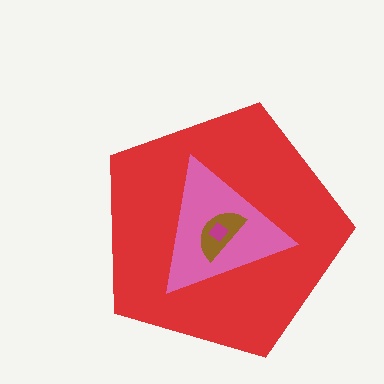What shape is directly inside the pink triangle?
The brown semicircle.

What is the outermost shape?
The red pentagon.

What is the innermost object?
The magenta diamond.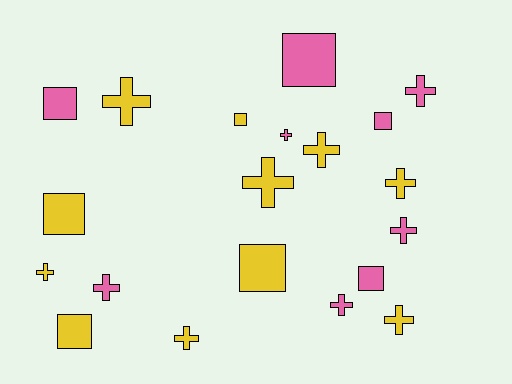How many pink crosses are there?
There are 5 pink crosses.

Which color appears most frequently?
Yellow, with 11 objects.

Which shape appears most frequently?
Cross, with 12 objects.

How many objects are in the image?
There are 20 objects.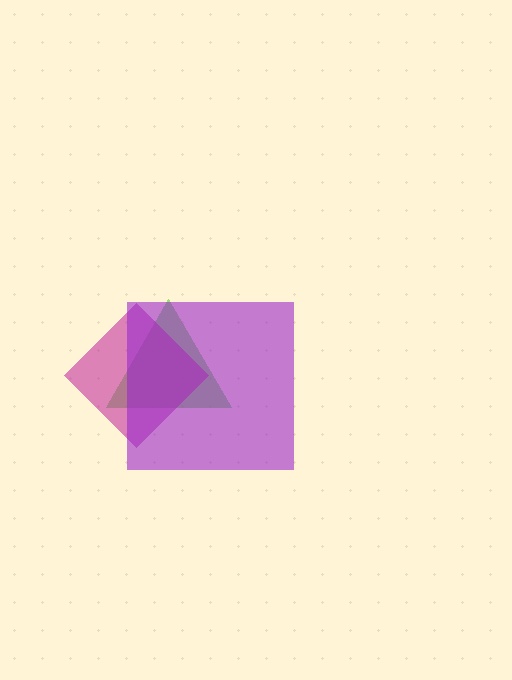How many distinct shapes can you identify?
There are 3 distinct shapes: a lime triangle, a magenta diamond, a purple square.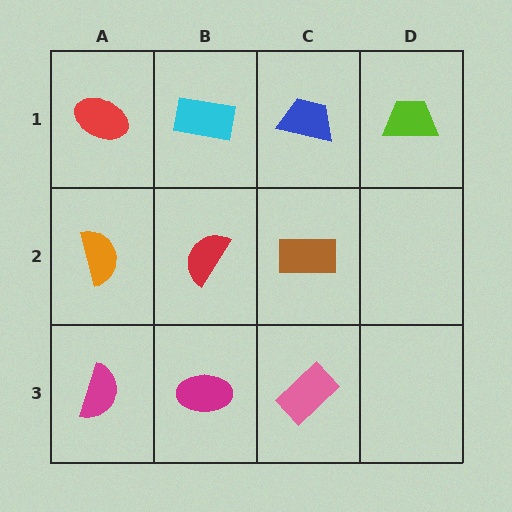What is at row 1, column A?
A red ellipse.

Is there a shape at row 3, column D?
No, that cell is empty.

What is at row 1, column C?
A blue trapezoid.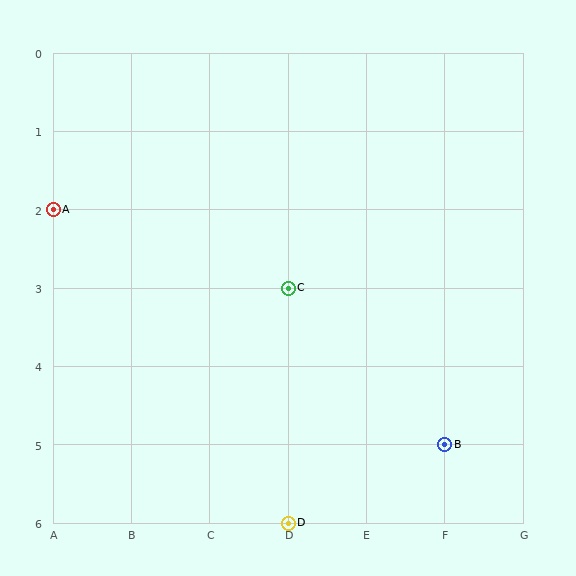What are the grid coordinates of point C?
Point C is at grid coordinates (D, 3).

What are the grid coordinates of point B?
Point B is at grid coordinates (F, 5).